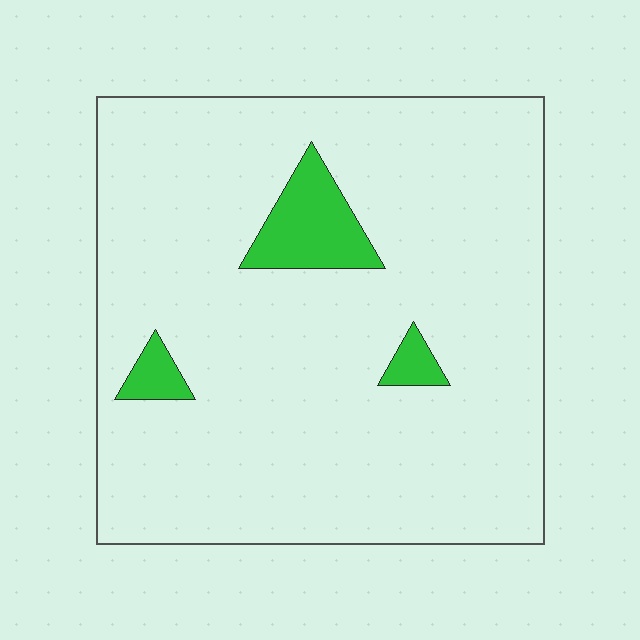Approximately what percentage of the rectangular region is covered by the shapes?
Approximately 5%.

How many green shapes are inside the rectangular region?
3.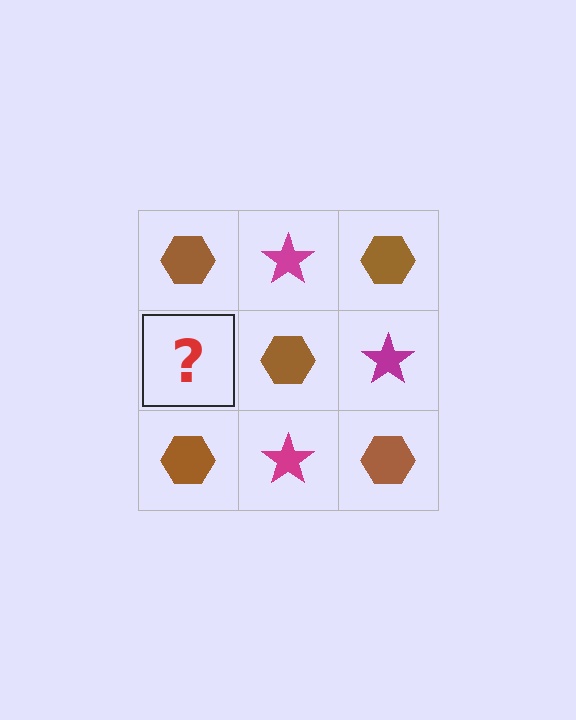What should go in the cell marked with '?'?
The missing cell should contain a magenta star.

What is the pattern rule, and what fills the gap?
The rule is that it alternates brown hexagon and magenta star in a checkerboard pattern. The gap should be filled with a magenta star.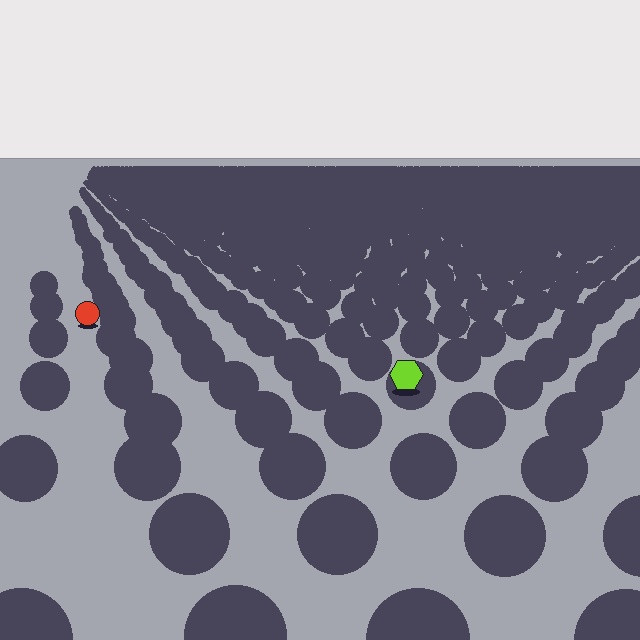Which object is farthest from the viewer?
The red circle is farthest from the viewer. It appears smaller and the ground texture around it is denser.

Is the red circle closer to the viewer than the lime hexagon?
No. The lime hexagon is closer — you can tell from the texture gradient: the ground texture is coarser near it.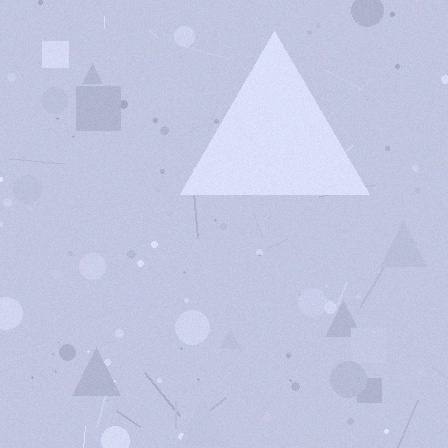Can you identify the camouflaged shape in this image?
The camouflaged shape is a triangle.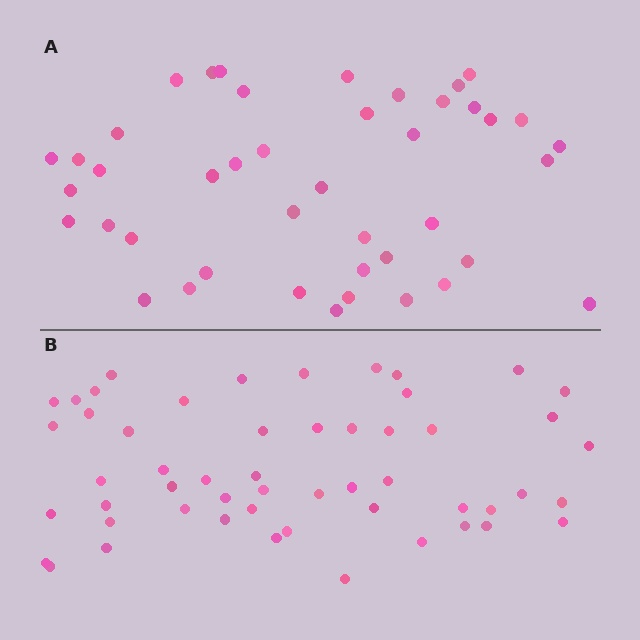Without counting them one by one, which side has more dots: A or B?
Region B (the bottom region) has more dots.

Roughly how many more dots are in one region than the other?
Region B has roughly 10 or so more dots than region A.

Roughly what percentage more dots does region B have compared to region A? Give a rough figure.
About 25% more.